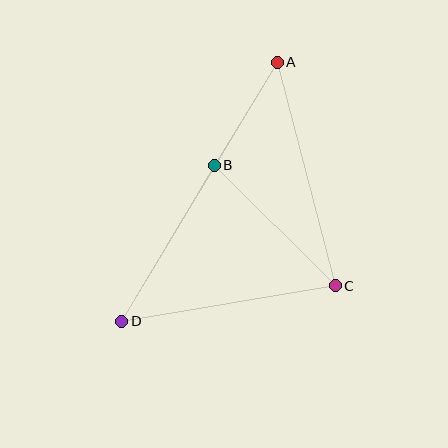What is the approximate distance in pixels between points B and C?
The distance between B and C is approximately 170 pixels.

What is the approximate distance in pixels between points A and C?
The distance between A and C is approximately 231 pixels.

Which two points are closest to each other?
Points A and B are closest to each other.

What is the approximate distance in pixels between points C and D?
The distance between C and D is approximately 216 pixels.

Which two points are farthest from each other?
Points A and D are farthest from each other.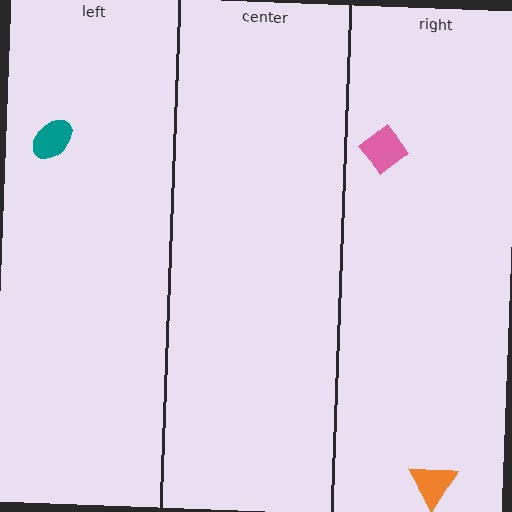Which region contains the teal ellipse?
The left region.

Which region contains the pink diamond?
The right region.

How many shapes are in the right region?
2.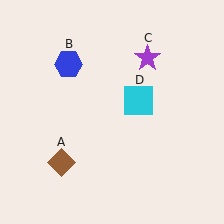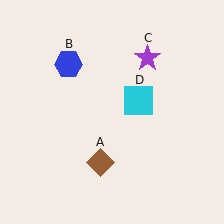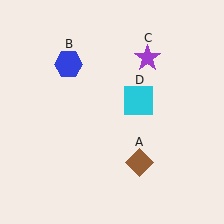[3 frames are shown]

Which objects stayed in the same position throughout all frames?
Blue hexagon (object B) and purple star (object C) and cyan square (object D) remained stationary.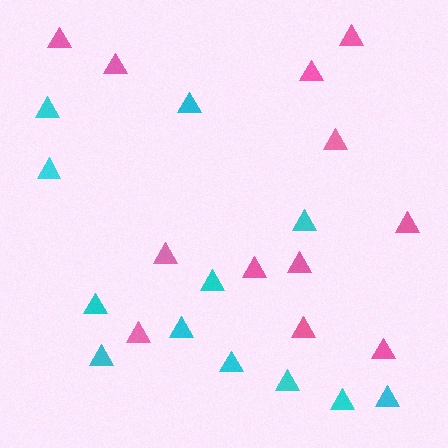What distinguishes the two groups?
There are 2 groups: one group of cyan triangles (12) and one group of pink triangles (12).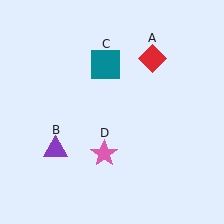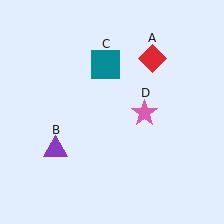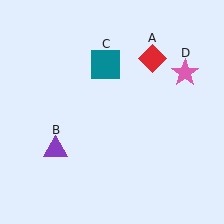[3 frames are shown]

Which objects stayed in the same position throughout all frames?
Red diamond (object A) and purple triangle (object B) and teal square (object C) remained stationary.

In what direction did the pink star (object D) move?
The pink star (object D) moved up and to the right.